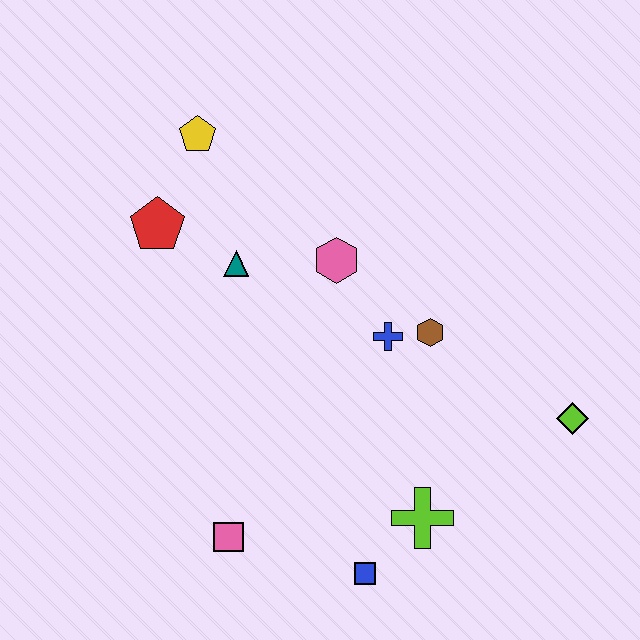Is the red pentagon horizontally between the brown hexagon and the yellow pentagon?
No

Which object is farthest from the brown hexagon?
The yellow pentagon is farthest from the brown hexagon.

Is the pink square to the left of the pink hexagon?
Yes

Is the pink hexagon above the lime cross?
Yes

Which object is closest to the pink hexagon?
The blue cross is closest to the pink hexagon.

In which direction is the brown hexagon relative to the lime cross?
The brown hexagon is above the lime cross.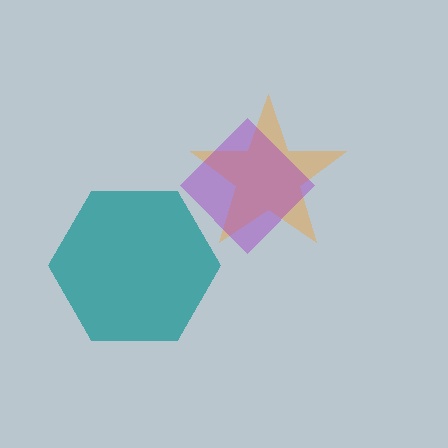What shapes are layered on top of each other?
The layered shapes are: an orange star, a purple diamond, a teal hexagon.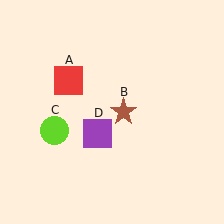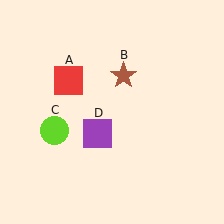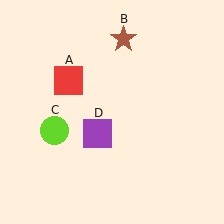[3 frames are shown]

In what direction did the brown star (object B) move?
The brown star (object B) moved up.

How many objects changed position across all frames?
1 object changed position: brown star (object B).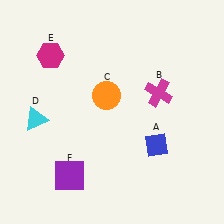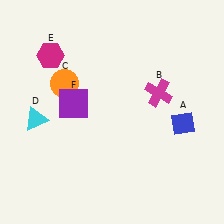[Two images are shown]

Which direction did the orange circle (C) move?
The orange circle (C) moved left.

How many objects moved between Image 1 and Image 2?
3 objects moved between the two images.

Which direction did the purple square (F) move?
The purple square (F) moved up.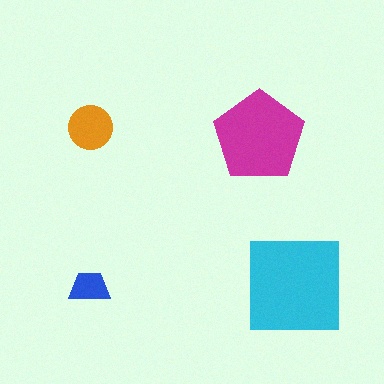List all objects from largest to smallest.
The cyan square, the magenta pentagon, the orange circle, the blue trapezoid.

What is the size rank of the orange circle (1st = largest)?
3rd.